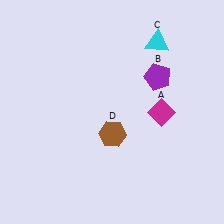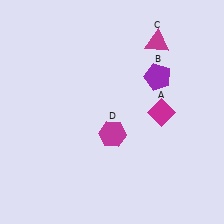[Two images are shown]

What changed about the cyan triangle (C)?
In Image 1, C is cyan. In Image 2, it changed to magenta.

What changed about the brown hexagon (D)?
In Image 1, D is brown. In Image 2, it changed to magenta.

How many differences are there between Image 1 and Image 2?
There are 2 differences between the two images.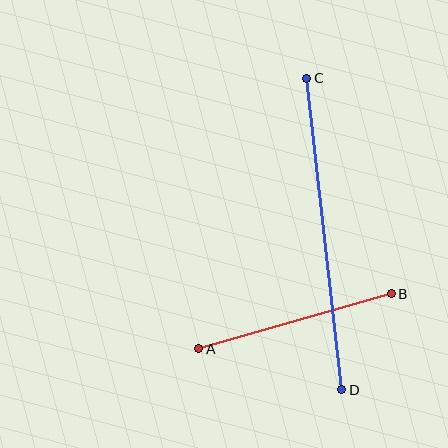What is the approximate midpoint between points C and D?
The midpoint is at approximately (324, 234) pixels.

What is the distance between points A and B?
The distance is approximately 200 pixels.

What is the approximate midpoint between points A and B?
The midpoint is at approximately (295, 321) pixels.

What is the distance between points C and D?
The distance is approximately 313 pixels.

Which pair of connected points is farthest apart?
Points C and D are farthest apart.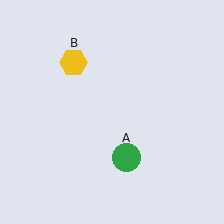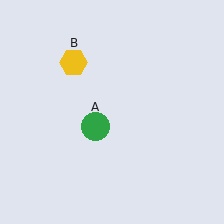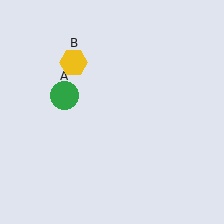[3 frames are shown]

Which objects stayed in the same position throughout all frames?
Yellow hexagon (object B) remained stationary.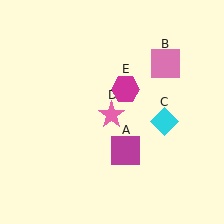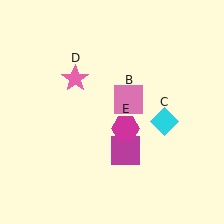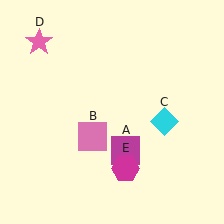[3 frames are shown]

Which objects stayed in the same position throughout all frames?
Magenta square (object A) and cyan diamond (object C) remained stationary.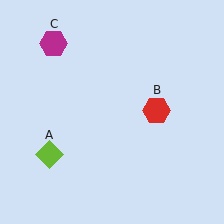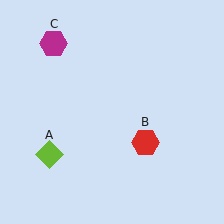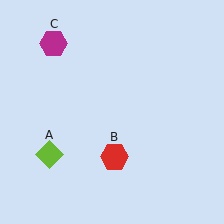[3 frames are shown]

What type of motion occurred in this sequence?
The red hexagon (object B) rotated clockwise around the center of the scene.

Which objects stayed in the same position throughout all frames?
Lime diamond (object A) and magenta hexagon (object C) remained stationary.